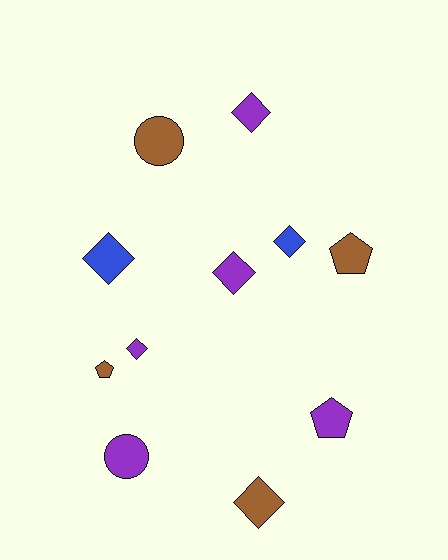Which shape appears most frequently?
Diamond, with 6 objects.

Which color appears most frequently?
Purple, with 5 objects.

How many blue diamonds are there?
There are 2 blue diamonds.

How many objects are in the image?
There are 11 objects.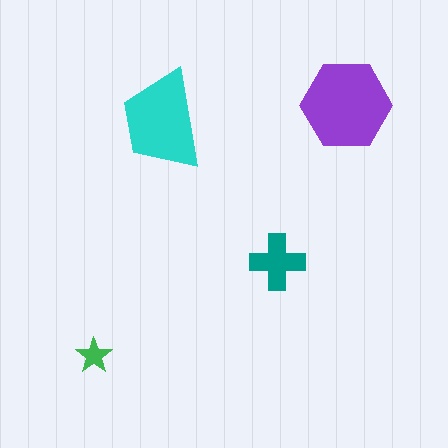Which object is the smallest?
The green star.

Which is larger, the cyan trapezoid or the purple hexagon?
The purple hexagon.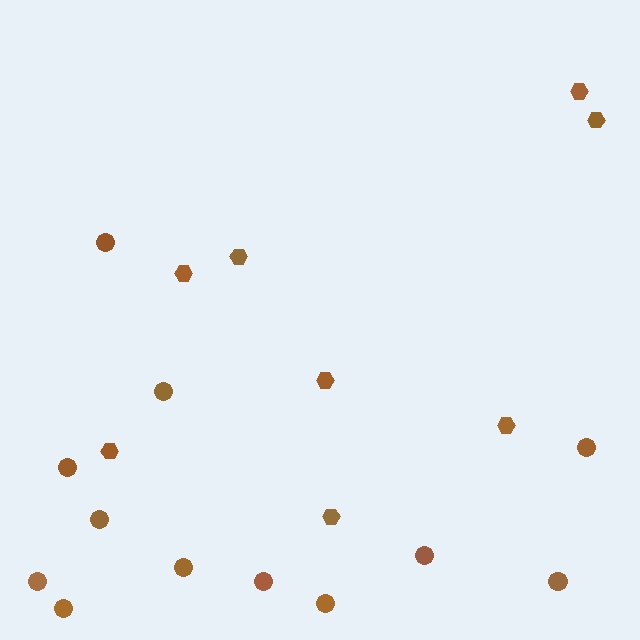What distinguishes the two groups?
There are 2 groups: one group of hexagons (8) and one group of circles (12).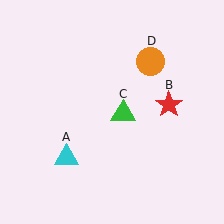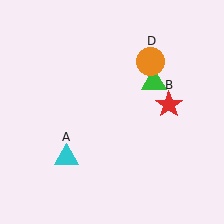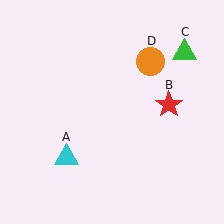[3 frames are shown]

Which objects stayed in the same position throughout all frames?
Cyan triangle (object A) and red star (object B) and orange circle (object D) remained stationary.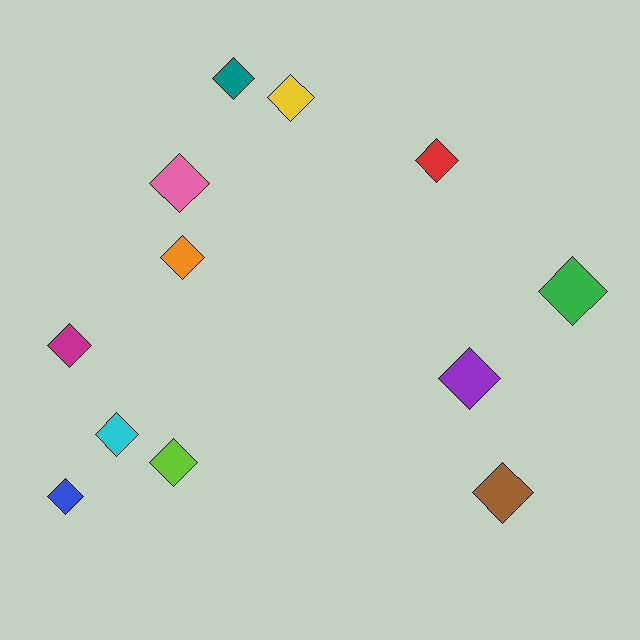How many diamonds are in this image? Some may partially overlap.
There are 12 diamonds.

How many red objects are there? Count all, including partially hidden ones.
There is 1 red object.